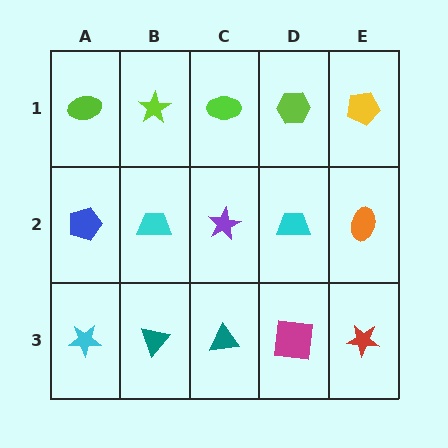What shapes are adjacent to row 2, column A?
A lime ellipse (row 1, column A), a cyan star (row 3, column A), a cyan trapezoid (row 2, column B).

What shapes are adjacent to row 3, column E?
An orange ellipse (row 2, column E), a magenta square (row 3, column D).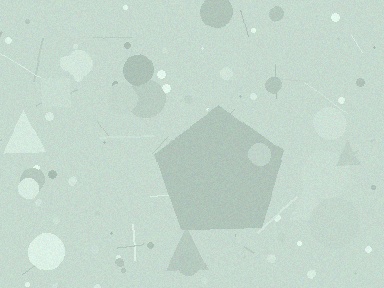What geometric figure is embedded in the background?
A pentagon is embedded in the background.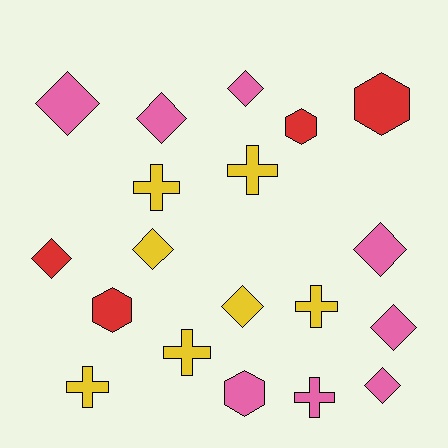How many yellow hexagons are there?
There are no yellow hexagons.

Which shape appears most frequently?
Diamond, with 9 objects.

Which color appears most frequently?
Pink, with 8 objects.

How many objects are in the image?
There are 19 objects.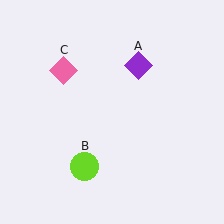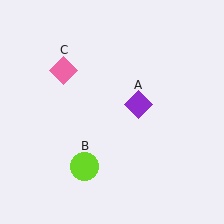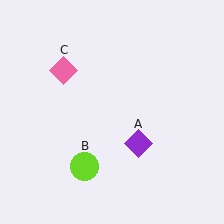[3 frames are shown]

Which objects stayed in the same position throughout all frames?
Lime circle (object B) and pink diamond (object C) remained stationary.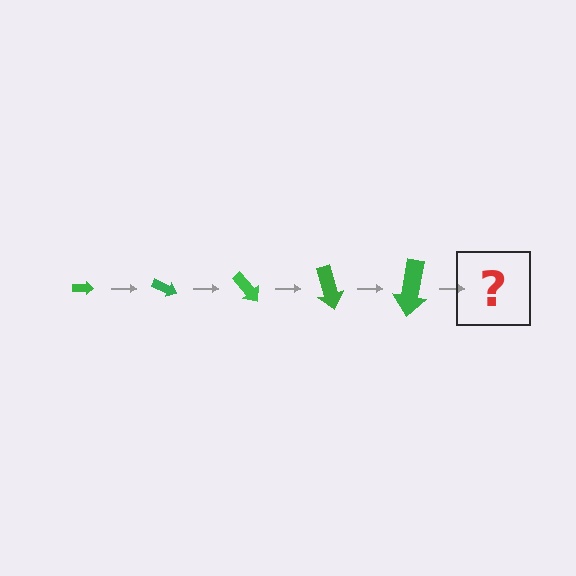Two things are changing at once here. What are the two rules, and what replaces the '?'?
The two rules are that the arrow grows larger each step and it rotates 25 degrees each step. The '?' should be an arrow, larger than the previous one and rotated 125 degrees from the start.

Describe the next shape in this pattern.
It should be an arrow, larger than the previous one and rotated 125 degrees from the start.